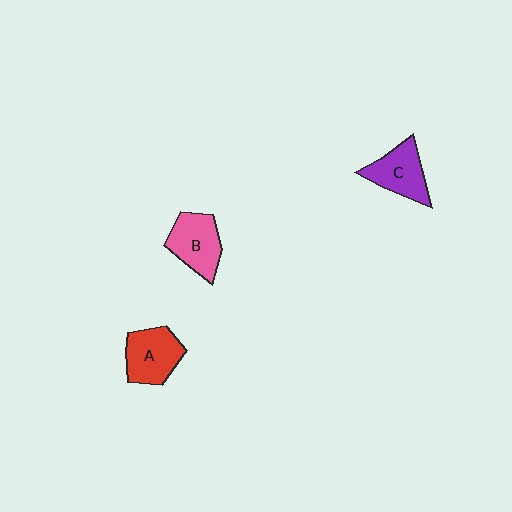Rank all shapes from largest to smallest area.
From largest to smallest: A (red), B (pink), C (purple).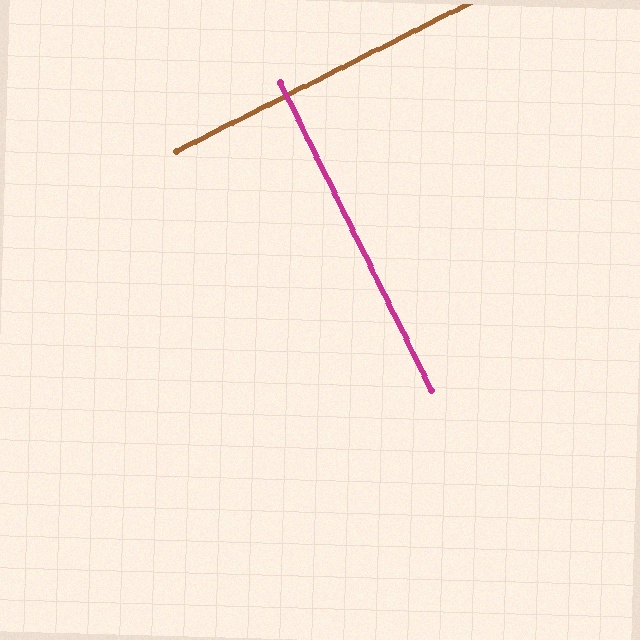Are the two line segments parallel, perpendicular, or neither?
Perpendicular — they meet at approximately 89°.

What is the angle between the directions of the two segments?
Approximately 89 degrees.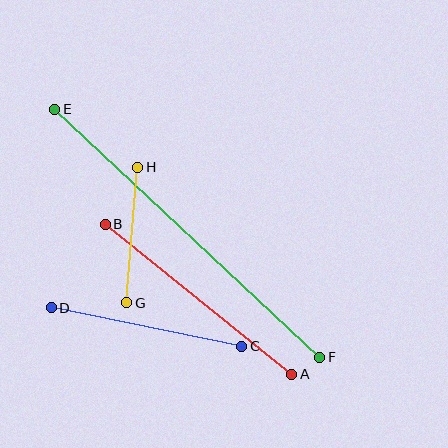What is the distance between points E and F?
The distance is approximately 363 pixels.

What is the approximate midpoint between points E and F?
The midpoint is at approximately (187, 233) pixels.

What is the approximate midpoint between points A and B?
The midpoint is at approximately (198, 299) pixels.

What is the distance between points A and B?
The distance is approximately 239 pixels.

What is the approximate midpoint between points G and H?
The midpoint is at approximately (132, 235) pixels.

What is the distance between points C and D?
The distance is approximately 195 pixels.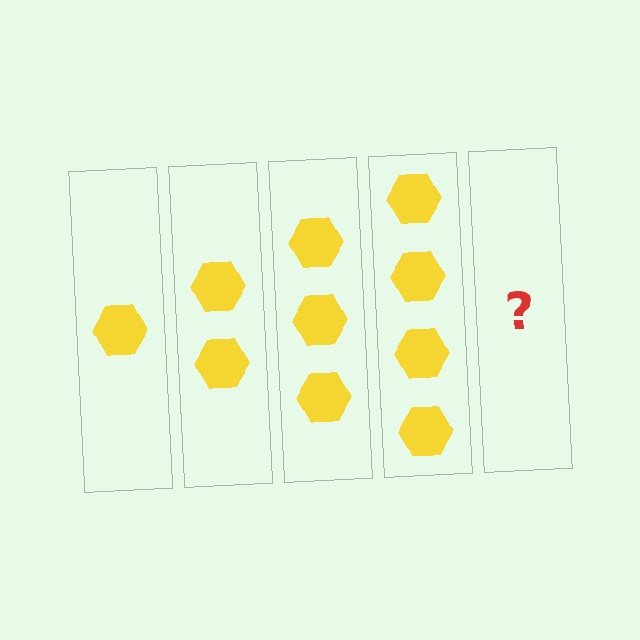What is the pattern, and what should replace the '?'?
The pattern is that each step adds one more hexagon. The '?' should be 5 hexagons.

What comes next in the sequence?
The next element should be 5 hexagons.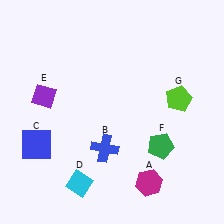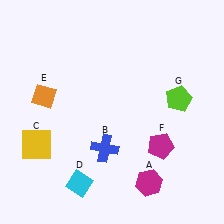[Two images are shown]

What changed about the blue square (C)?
In Image 1, C is blue. In Image 2, it changed to yellow.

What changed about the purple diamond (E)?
In Image 1, E is purple. In Image 2, it changed to orange.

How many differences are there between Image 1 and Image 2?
There are 3 differences between the two images.